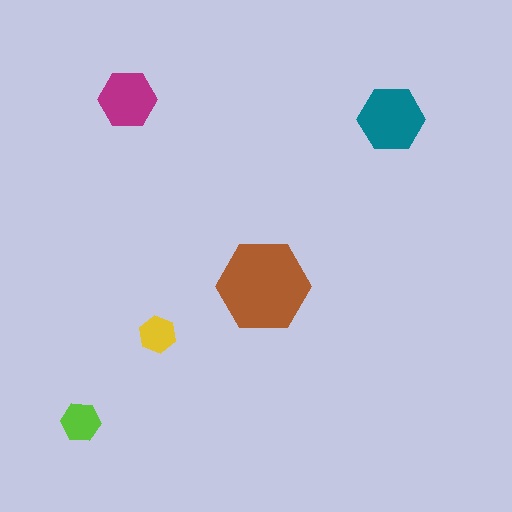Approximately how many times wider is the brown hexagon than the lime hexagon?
About 2.5 times wider.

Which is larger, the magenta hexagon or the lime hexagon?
The magenta one.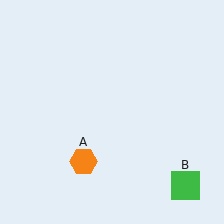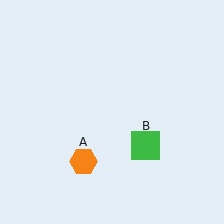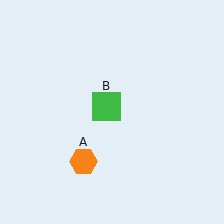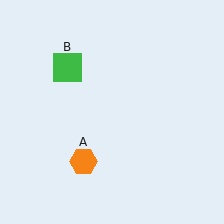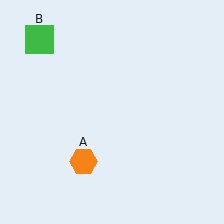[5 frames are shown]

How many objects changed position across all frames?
1 object changed position: green square (object B).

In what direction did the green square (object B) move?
The green square (object B) moved up and to the left.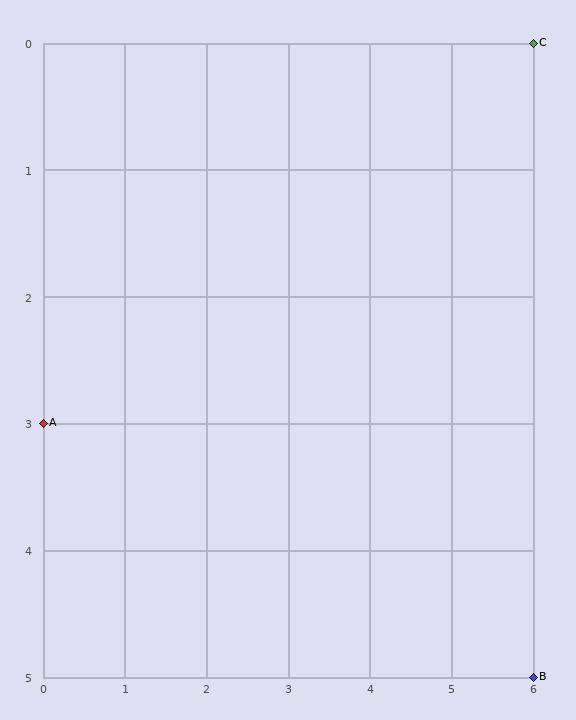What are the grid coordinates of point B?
Point B is at grid coordinates (6, 5).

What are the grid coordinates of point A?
Point A is at grid coordinates (0, 3).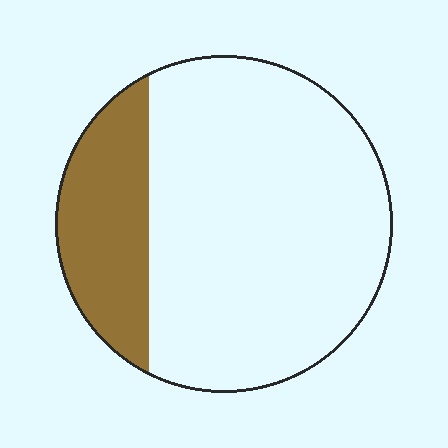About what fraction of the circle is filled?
About one quarter (1/4).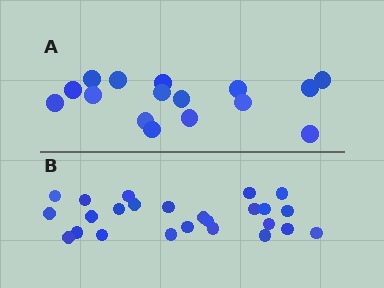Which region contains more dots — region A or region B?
Region B (the bottom region) has more dots.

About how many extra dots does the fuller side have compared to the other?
Region B has roughly 8 or so more dots than region A.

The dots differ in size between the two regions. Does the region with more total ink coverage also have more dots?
No. Region A has more total ink coverage because its dots are larger, but region B actually contains more individual dots. Total area can be misleading — the number of items is what matters here.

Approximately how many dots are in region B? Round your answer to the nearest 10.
About 20 dots. (The exact count is 25, which rounds to 20.)